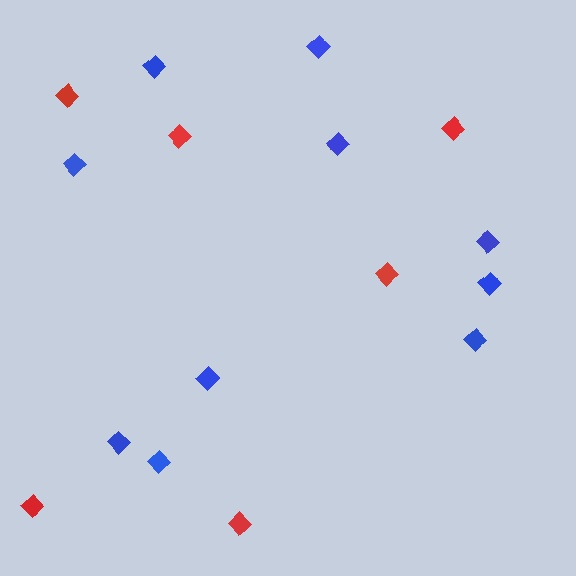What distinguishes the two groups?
There are 2 groups: one group of red diamonds (6) and one group of blue diamonds (10).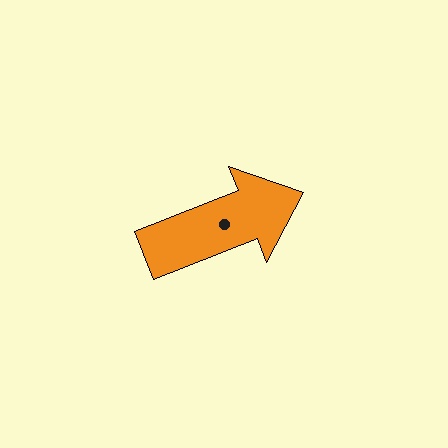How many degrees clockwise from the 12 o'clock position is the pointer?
Approximately 68 degrees.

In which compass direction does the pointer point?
East.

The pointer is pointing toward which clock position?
Roughly 2 o'clock.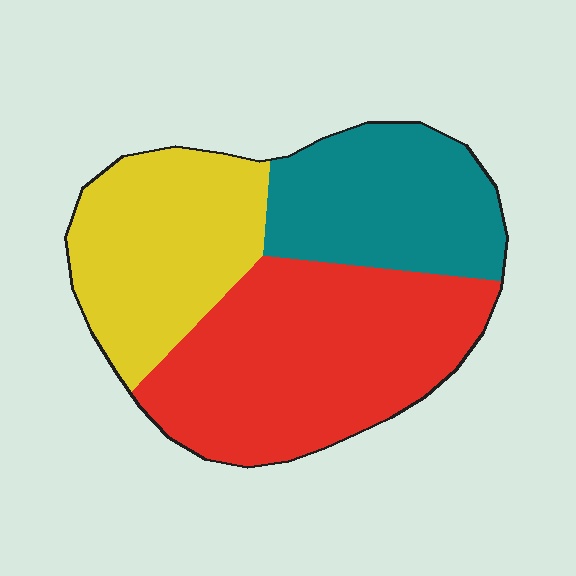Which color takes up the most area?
Red, at roughly 45%.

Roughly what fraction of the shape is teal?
Teal covers roughly 25% of the shape.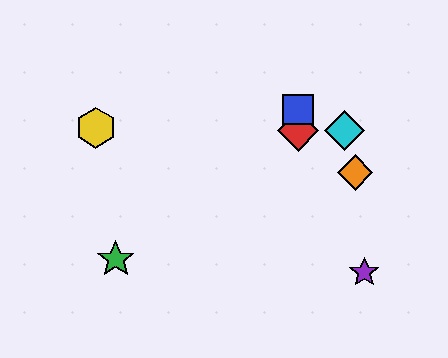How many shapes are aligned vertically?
2 shapes (the red diamond, the blue square) are aligned vertically.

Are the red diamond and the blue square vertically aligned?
Yes, both are at x≈298.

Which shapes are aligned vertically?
The red diamond, the blue square are aligned vertically.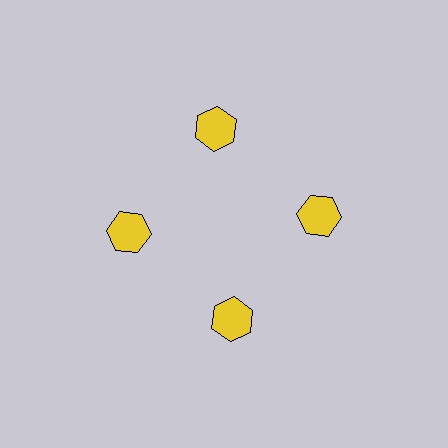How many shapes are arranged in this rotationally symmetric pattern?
There are 4 shapes, arranged in 4 groups of 1.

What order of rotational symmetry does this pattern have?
This pattern has 4-fold rotational symmetry.